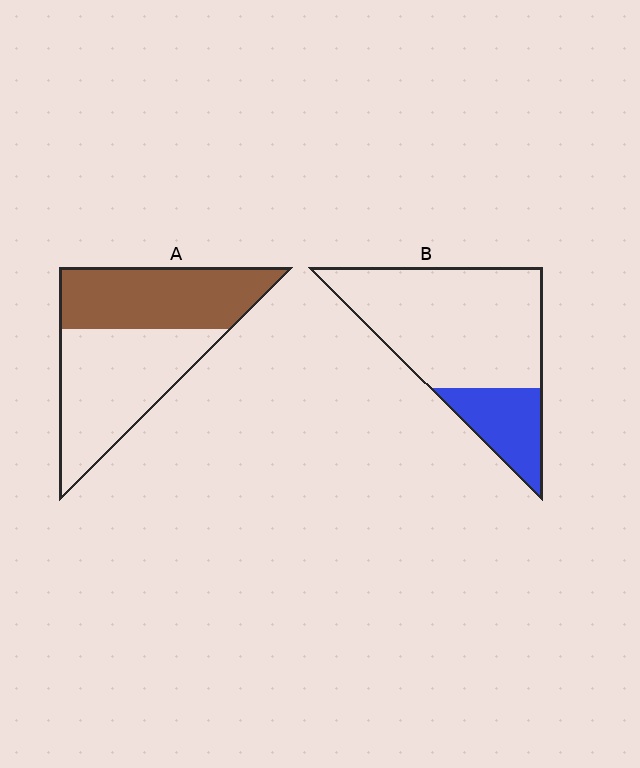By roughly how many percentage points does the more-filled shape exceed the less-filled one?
By roughly 25 percentage points (A over B).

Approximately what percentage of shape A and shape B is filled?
A is approximately 45% and B is approximately 25%.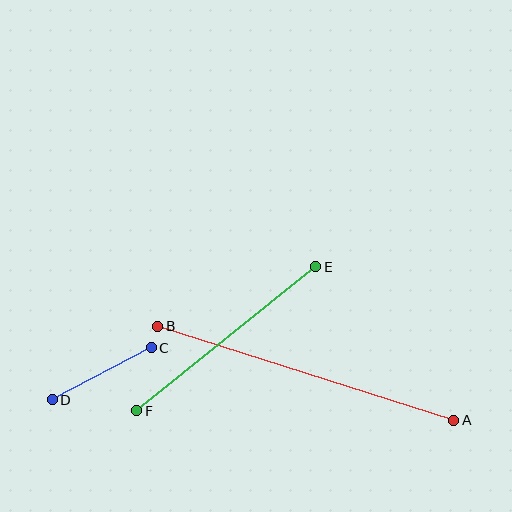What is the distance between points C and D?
The distance is approximately 112 pixels.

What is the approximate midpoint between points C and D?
The midpoint is at approximately (102, 374) pixels.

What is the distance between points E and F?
The distance is approximately 230 pixels.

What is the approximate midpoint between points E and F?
The midpoint is at approximately (226, 339) pixels.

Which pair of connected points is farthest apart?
Points A and B are farthest apart.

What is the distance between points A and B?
The distance is approximately 311 pixels.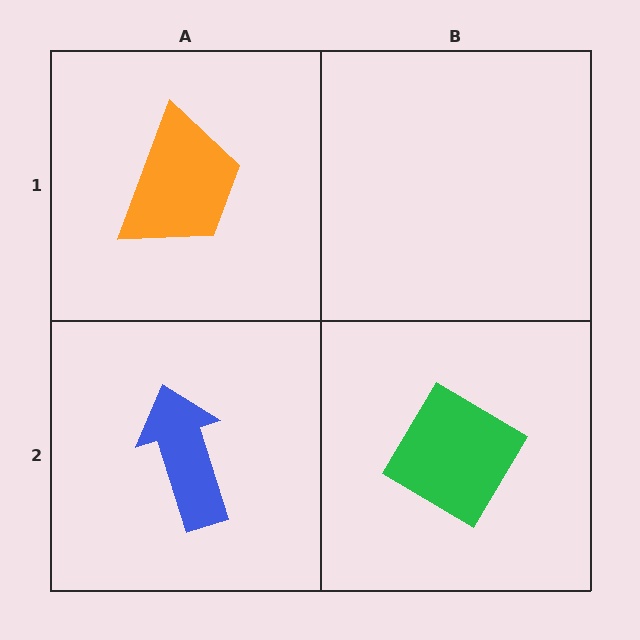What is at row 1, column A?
An orange trapezoid.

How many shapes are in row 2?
2 shapes.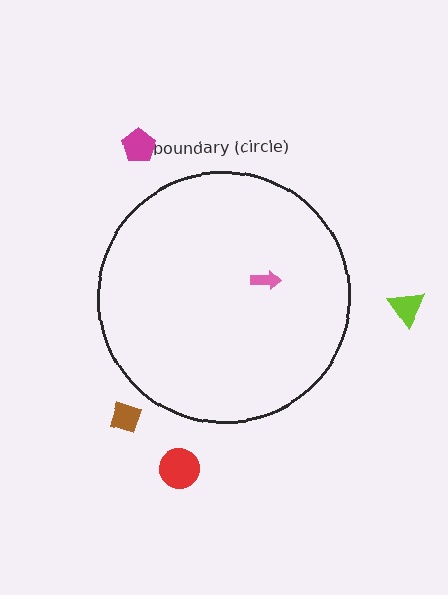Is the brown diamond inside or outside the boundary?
Outside.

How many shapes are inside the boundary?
1 inside, 4 outside.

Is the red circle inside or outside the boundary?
Outside.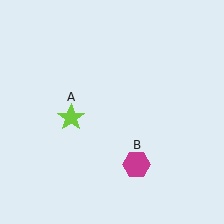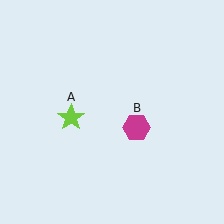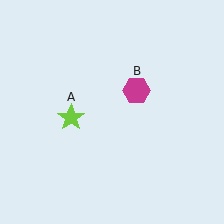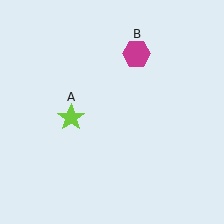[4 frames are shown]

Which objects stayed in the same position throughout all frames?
Lime star (object A) remained stationary.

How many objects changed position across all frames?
1 object changed position: magenta hexagon (object B).